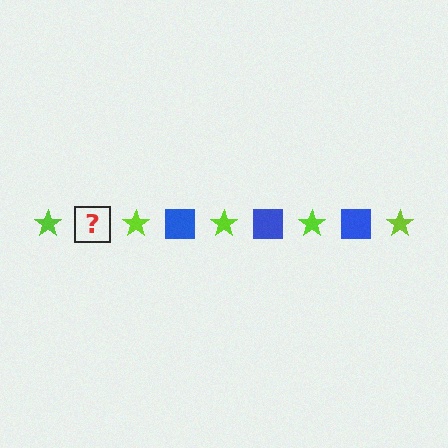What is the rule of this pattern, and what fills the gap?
The rule is that the pattern alternates between lime star and blue square. The gap should be filled with a blue square.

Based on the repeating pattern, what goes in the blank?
The blank should be a blue square.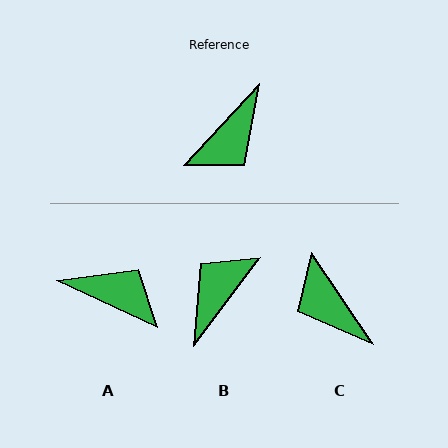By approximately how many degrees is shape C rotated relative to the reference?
Approximately 104 degrees clockwise.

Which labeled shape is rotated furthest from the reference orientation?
B, about 174 degrees away.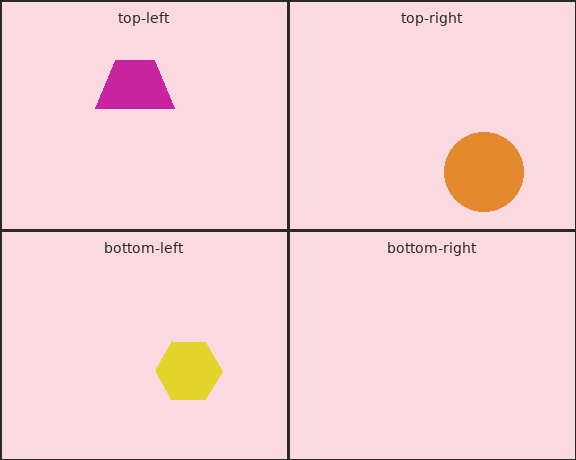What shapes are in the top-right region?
The orange circle.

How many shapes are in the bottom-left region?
1.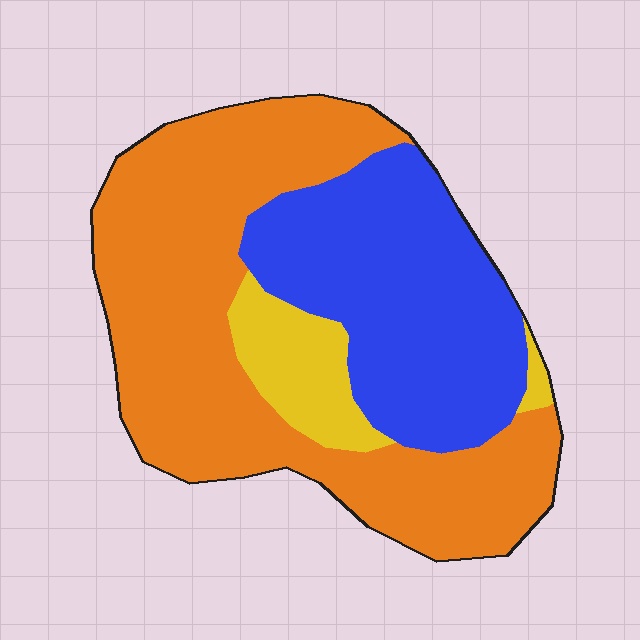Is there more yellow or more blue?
Blue.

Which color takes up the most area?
Orange, at roughly 55%.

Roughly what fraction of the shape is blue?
Blue takes up between a quarter and a half of the shape.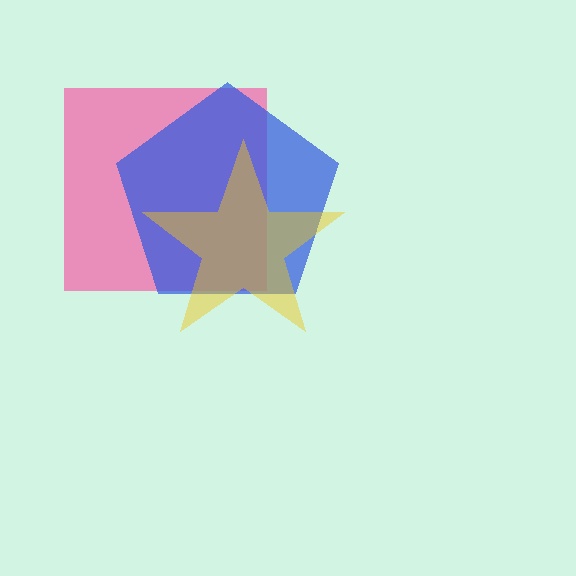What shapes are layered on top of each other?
The layered shapes are: a pink square, a blue pentagon, a yellow star.